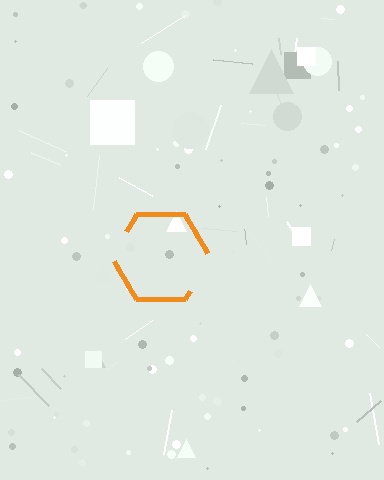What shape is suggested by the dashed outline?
The dashed outline suggests a hexagon.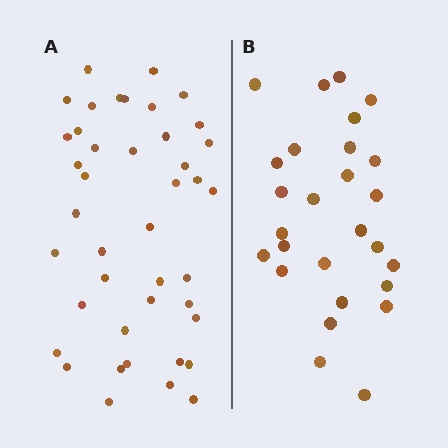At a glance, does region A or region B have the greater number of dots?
Region A (the left region) has more dots.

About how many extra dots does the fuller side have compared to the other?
Region A has approximately 15 more dots than region B.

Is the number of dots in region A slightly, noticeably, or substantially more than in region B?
Region A has substantially more. The ratio is roughly 1.6 to 1.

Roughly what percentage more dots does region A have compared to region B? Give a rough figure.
About 55% more.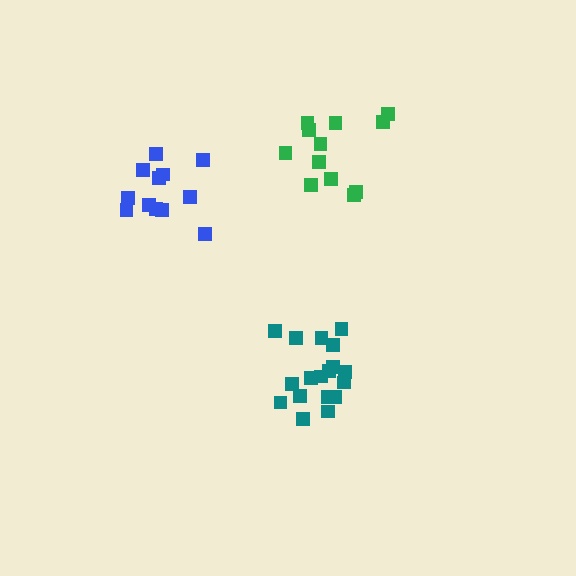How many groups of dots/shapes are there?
There are 3 groups.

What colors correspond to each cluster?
The clusters are colored: teal, green, blue.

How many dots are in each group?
Group 1: 18 dots, Group 2: 12 dots, Group 3: 12 dots (42 total).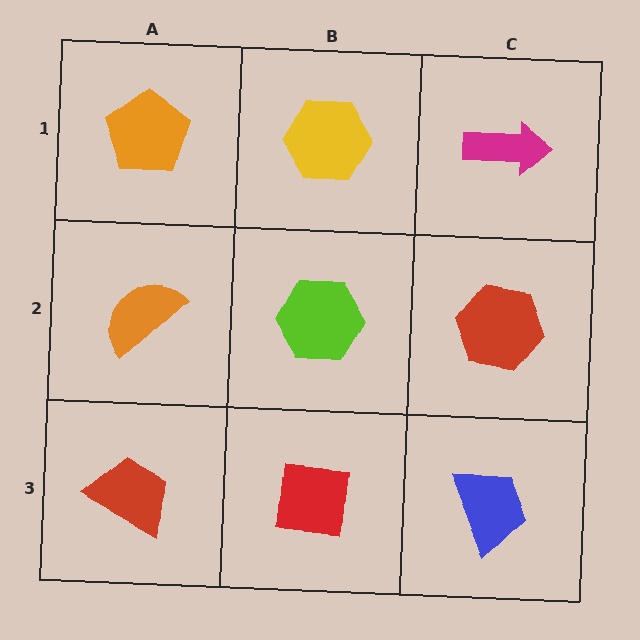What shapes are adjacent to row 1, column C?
A red hexagon (row 2, column C), a yellow hexagon (row 1, column B).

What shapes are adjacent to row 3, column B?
A lime hexagon (row 2, column B), a red trapezoid (row 3, column A), a blue trapezoid (row 3, column C).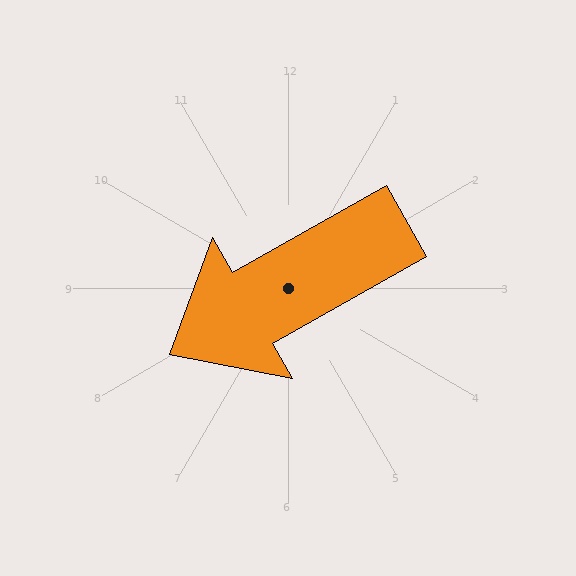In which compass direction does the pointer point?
Southwest.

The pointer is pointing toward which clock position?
Roughly 8 o'clock.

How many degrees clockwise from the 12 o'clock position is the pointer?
Approximately 240 degrees.